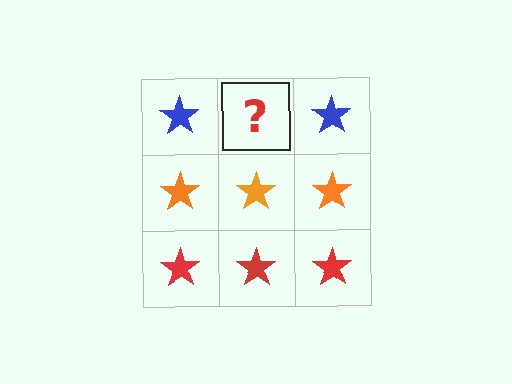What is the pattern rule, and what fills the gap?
The rule is that each row has a consistent color. The gap should be filled with a blue star.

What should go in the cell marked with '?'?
The missing cell should contain a blue star.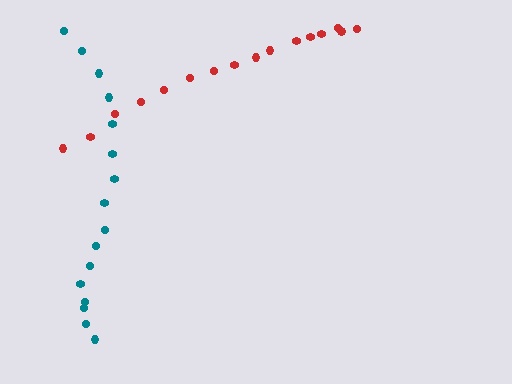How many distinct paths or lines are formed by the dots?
There are 2 distinct paths.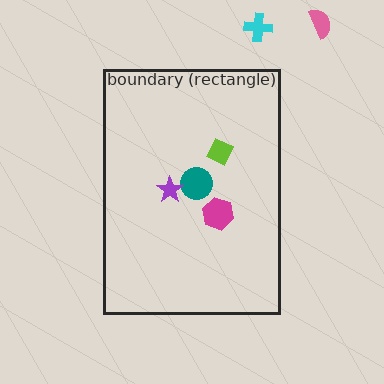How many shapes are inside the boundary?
4 inside, 2 outside.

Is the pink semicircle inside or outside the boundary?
Outside.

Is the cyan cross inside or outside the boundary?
Outside.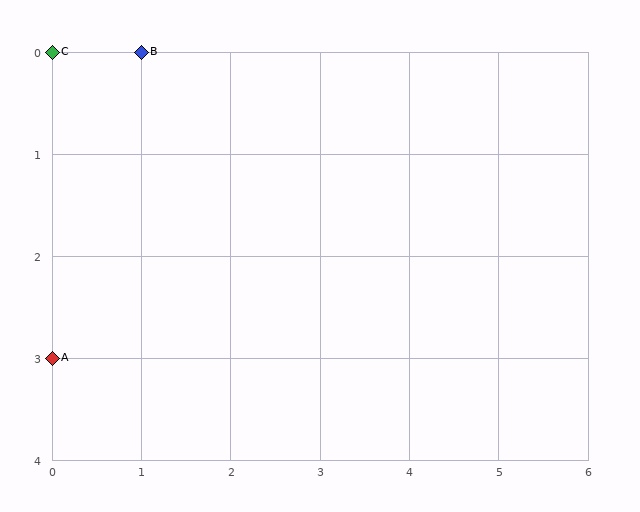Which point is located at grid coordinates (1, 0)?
Point B is at (1, 0).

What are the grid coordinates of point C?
Point C is at grid coordinates (0, 0).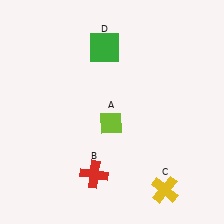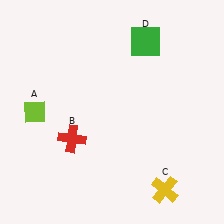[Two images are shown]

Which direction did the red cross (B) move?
The red cross (B) moved up.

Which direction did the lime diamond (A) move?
The lime diamond (A) moved left.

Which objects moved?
The objects that moved are: the lime diamond (A), the red cross (B), the green square (D).